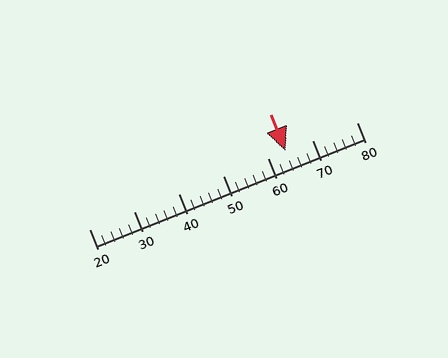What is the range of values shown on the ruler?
The ruler shows values from 20 to 80.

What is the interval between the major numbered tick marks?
The major tick marks are spaced 10 units apart.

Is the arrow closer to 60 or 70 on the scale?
The arrow is closer to 60.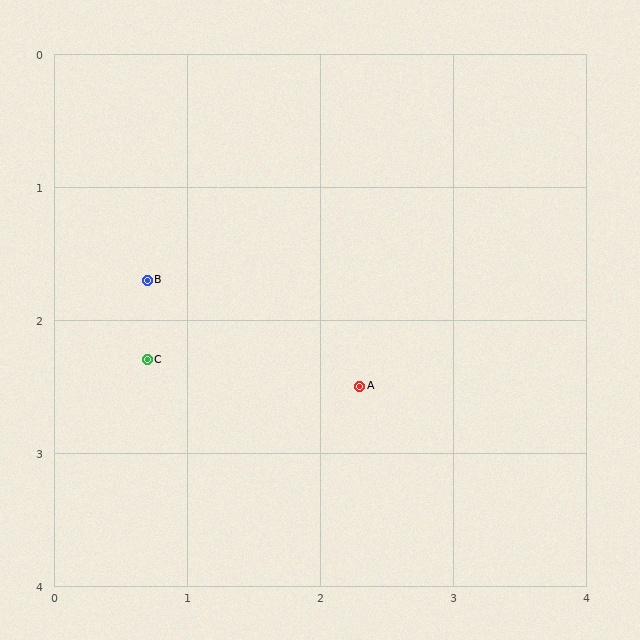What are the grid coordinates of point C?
Point C is at approximately (0.7, 2.3).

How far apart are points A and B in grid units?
Points A and B are about 1.8 grid units apart.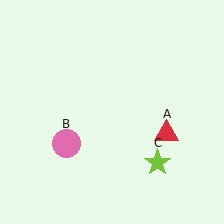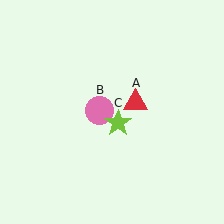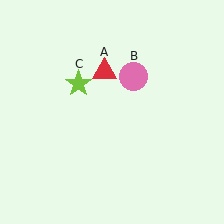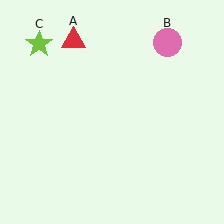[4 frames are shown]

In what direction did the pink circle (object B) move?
The pink circle (object B) moved up and to the right.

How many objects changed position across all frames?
3 objects changed position: red triangle (object A), pink circle (object B), lime star (object C).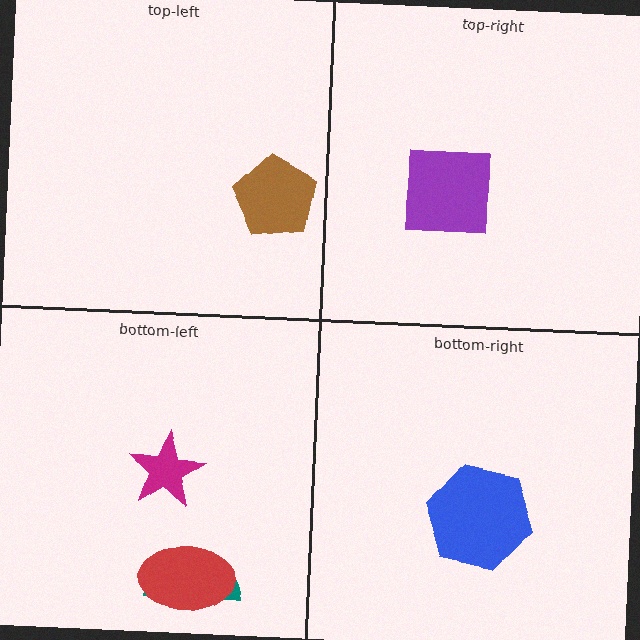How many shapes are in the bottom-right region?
1.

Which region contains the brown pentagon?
The top-left region.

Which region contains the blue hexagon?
The bottom-right region.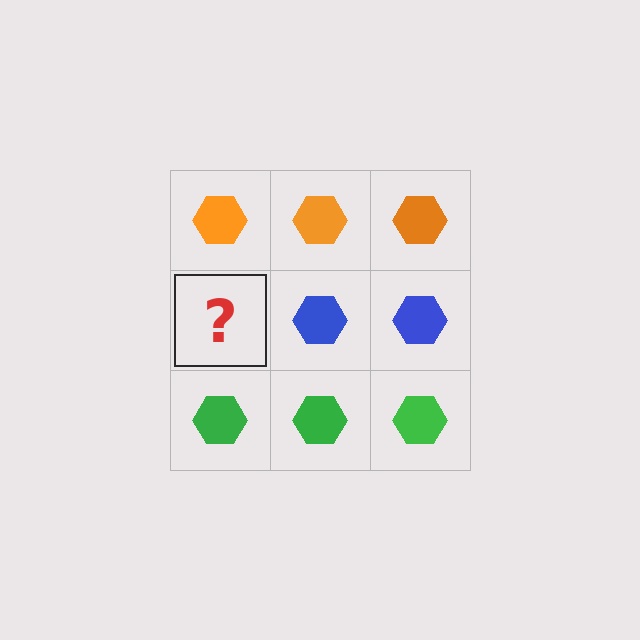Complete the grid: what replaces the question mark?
The question mark should be replaced with a blue hexagon.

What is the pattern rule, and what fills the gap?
The rule is that each row has a consistent color. The gap should be filled with a blue hexagon.